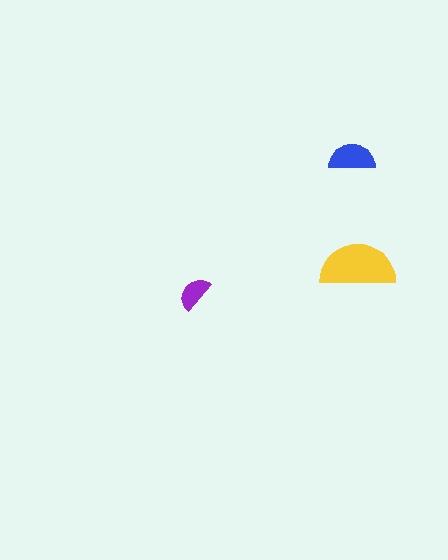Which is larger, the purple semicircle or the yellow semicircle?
The yellow one.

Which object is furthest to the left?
The purple semicircle is leftmost.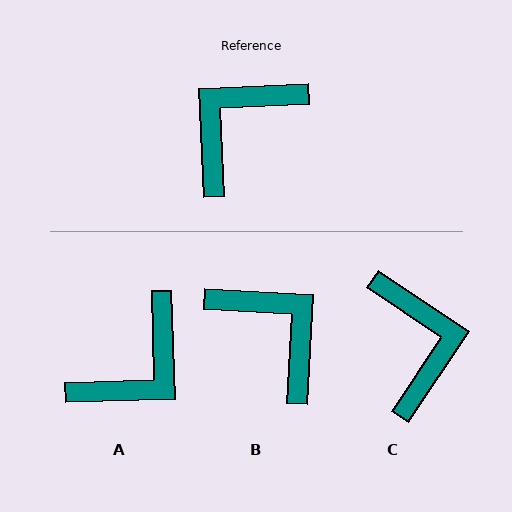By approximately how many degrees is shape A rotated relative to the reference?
Approximately 179 degrees counter-clockwise.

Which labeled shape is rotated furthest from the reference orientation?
A, about 179 degrees away.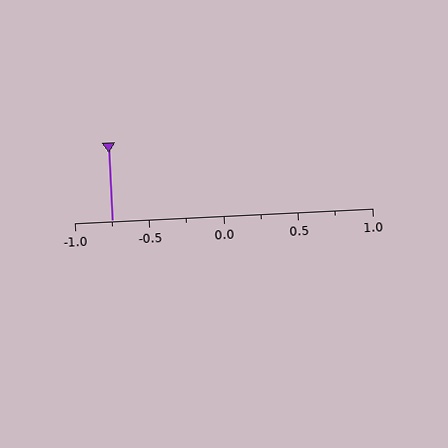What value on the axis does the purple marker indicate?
The marker indicates approximately -0.75.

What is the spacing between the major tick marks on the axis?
The major ticks are spaced 0.5 apart.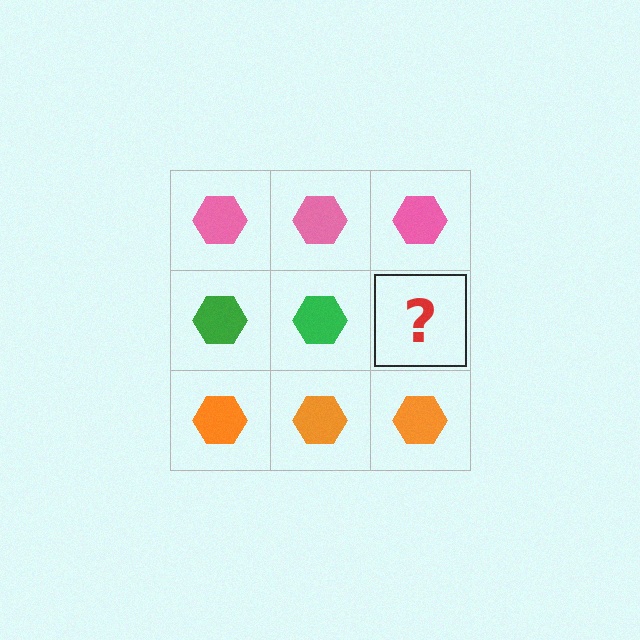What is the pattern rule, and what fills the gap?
The rule is that each row has a consistent color. The gap should be filled with a green hexagon.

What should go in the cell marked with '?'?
The missing cell should contain a green hexagon.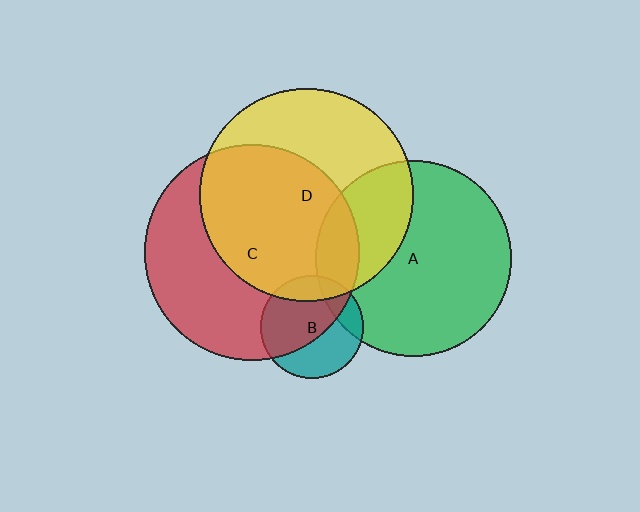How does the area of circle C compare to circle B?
Approximately 4.4 times.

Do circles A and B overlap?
Yes.